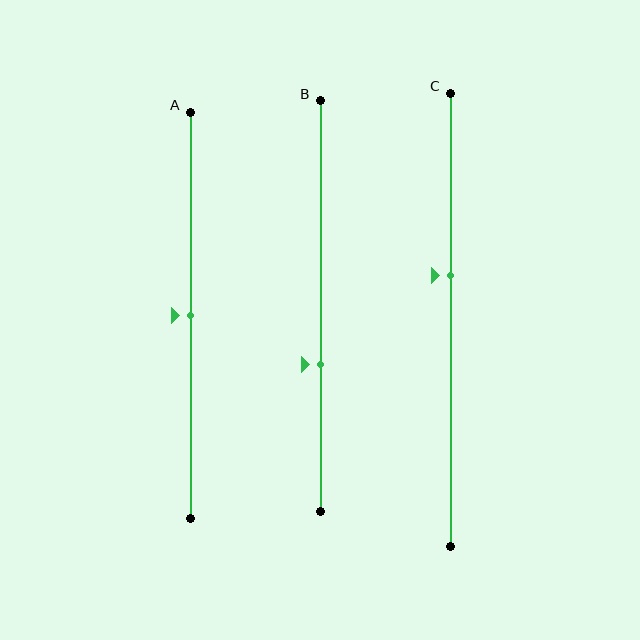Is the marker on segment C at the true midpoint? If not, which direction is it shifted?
No, the marker on segment C is shifted upward by about 10% of the segment length.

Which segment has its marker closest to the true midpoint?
Segment A has its marker closest to the true midpoint.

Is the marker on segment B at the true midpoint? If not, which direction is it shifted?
No, the marker on segment B is shifted downward by about 14% of the segment length.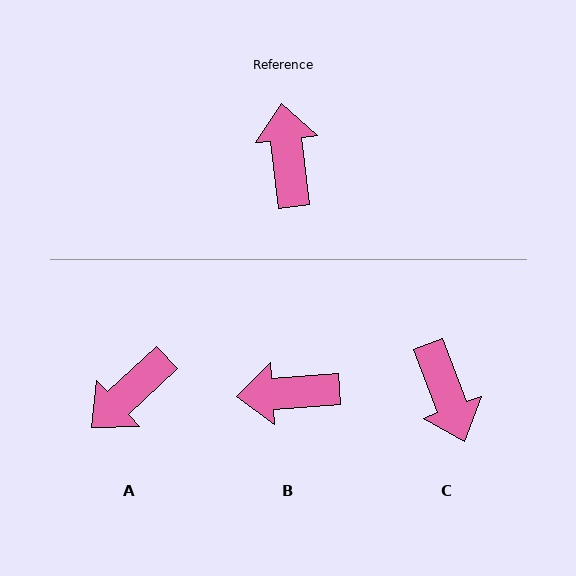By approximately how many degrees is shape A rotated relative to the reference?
Approximately 126 degrees counter-clockwise.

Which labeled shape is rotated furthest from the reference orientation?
C, about 166 degrees away.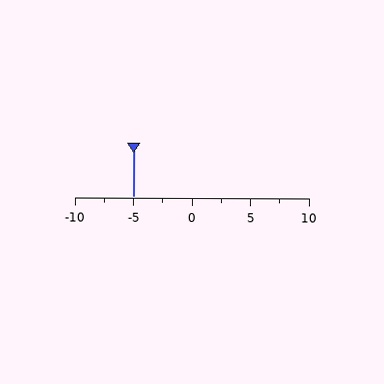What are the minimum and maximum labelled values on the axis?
The axis runs from -10 to 10.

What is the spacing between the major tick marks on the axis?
The major ticks are spaced 5 apart.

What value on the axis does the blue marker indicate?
The marker indicates approximately -5.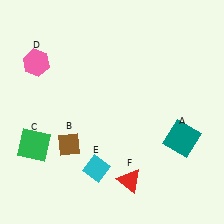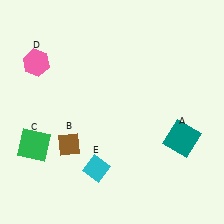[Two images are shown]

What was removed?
The red triangle (F) was removed in Image 2.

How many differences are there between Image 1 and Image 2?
There is 1 difference between the two images.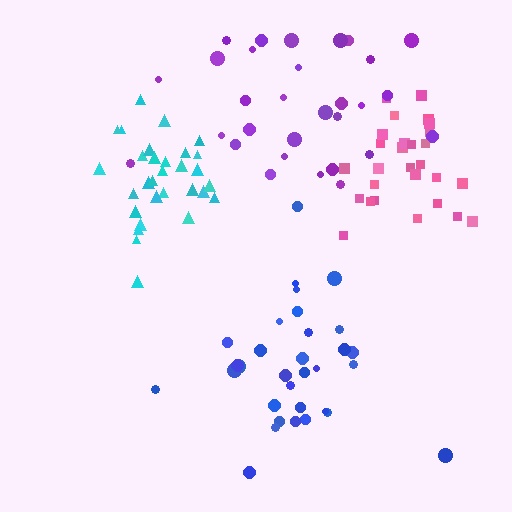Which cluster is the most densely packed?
Pink.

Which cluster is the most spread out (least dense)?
Purple.